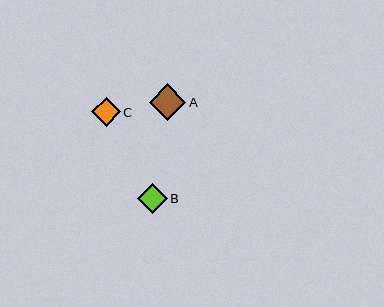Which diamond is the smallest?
Diamond C is the smallest with a size of approximately 29 pixels.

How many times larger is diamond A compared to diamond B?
Diamond A is approximately 1.2 times the size of diamond B.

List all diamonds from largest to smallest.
From largest to smallest: A, B, C.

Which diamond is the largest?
Diamond A is the largest with a size of approximately 37 pixels.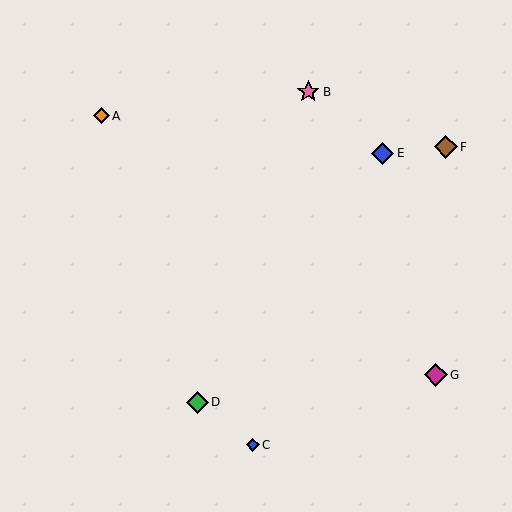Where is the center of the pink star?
The center of the pink star is at (308, 92).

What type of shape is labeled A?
Shape A is an orange diamond.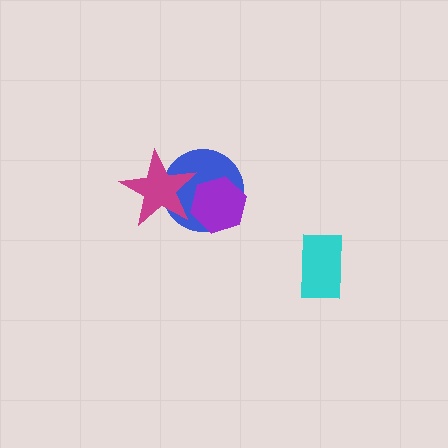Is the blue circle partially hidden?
Yes, it is partially covered by another shape.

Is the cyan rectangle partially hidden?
No, no other shape covers it.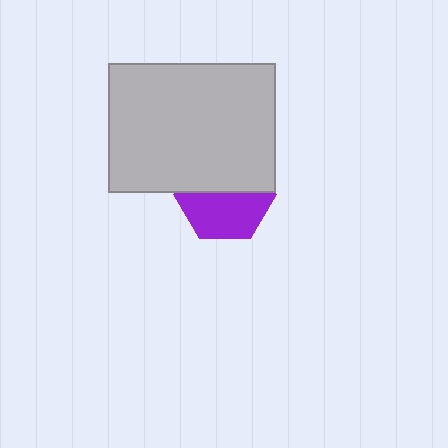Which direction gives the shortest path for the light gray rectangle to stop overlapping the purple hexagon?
Moving up gives the shortest separation.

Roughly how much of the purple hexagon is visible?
About half of it is visible (roughly 51%).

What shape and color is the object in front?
The object in front is a light gray rectangle.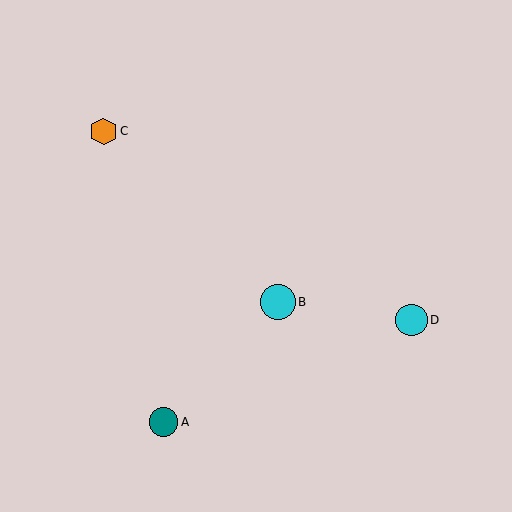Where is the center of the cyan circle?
The center of the cyan circle is at (412, 320).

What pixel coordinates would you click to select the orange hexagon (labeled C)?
Click at (104, 131) to select the orange hexagon C.